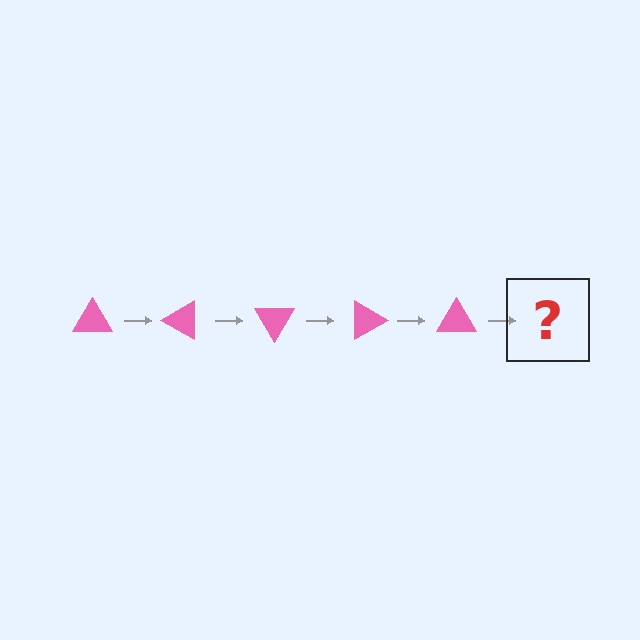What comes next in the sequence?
The next element should be a pink triangle rotated 150 degrees.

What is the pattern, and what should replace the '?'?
The pattern is that the triangle rotates 30 degrees each step. The '?' should be a pink triangle rotated 150 degrees.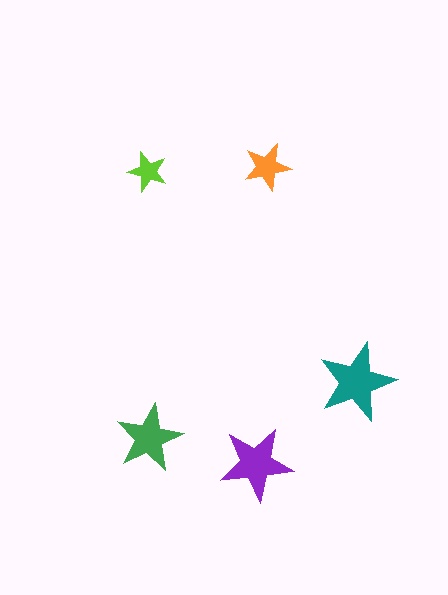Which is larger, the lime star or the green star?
The green one.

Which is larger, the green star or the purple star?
The purple one.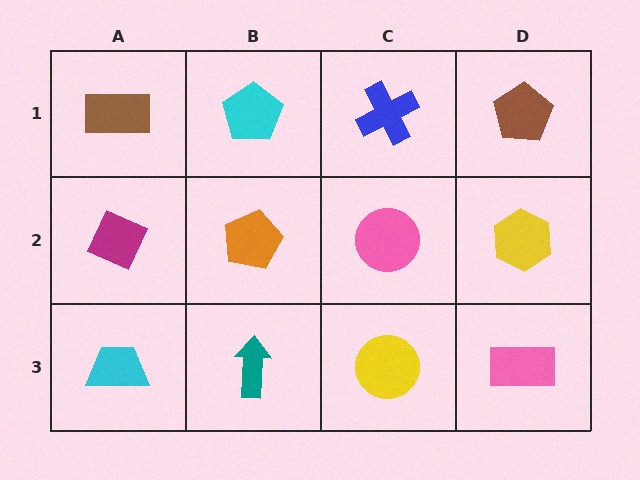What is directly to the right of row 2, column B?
A pink circle.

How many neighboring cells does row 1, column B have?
3.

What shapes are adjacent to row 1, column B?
An orange pentagon (row 2, column B), a brown rectangle (row 1, column A), a blue cross (row 1, column C).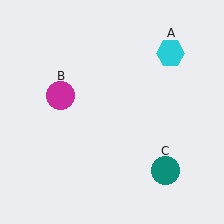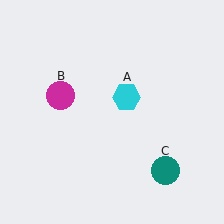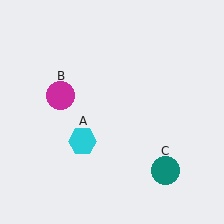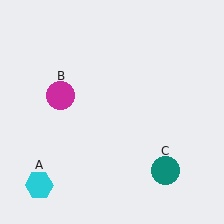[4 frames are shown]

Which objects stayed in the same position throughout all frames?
Magenta circle (object B) and teal circle (object C) remained stationary.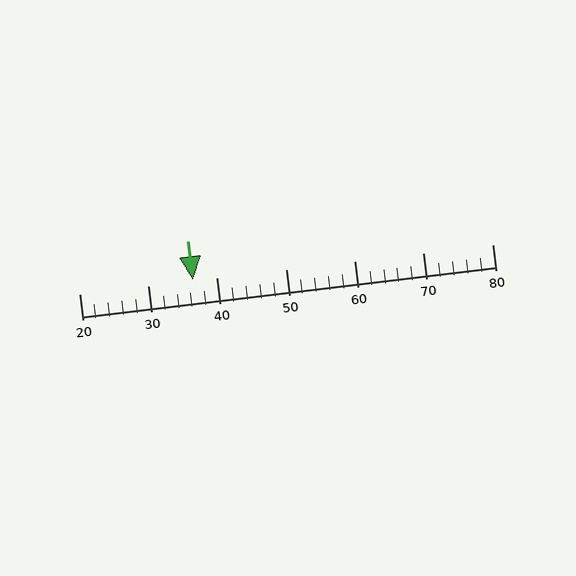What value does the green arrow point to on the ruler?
The green arrow points to approximately 36.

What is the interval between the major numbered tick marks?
The major tick marks are spaced 10 units apart.